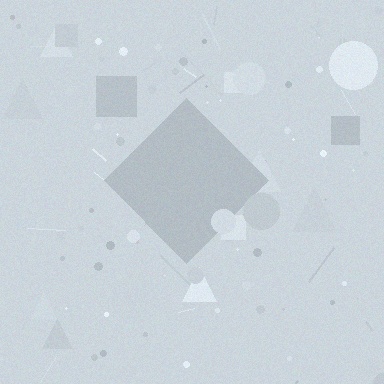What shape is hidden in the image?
A diamond is hidden in the image.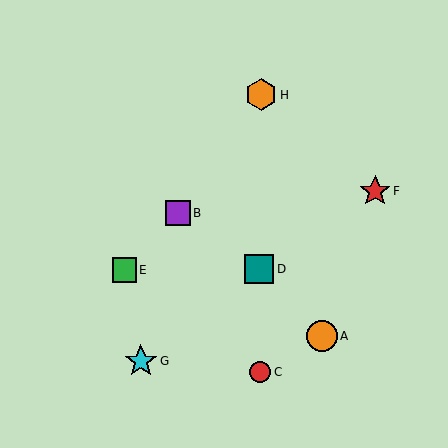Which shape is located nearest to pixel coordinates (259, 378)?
The red circle (labeled C) at (260, 372) is nearest to that location.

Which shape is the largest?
The cyan star (labeled G) is the largest.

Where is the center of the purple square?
The center of the purple square is at (178, 213).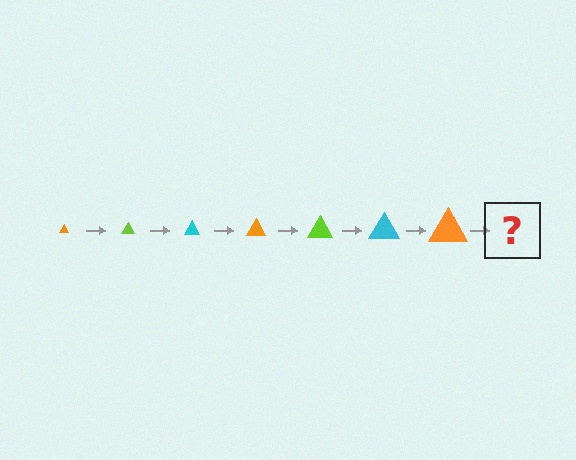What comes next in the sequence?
The next element should be a lime triangle, larger than the previous one.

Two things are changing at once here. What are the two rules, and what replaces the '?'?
The two rules are that the triangle grows larger each step and the color cycles through orange, lime, and cyan. The '?' should be a lime triangle, larger than the previous one.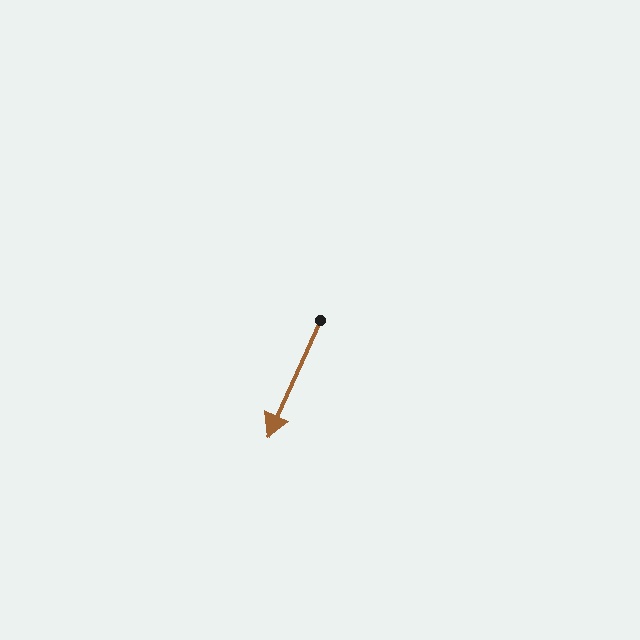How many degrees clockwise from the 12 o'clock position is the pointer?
Approximately 204 degrees.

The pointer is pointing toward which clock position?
Roughly 7 o'clock.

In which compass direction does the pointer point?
Southwest.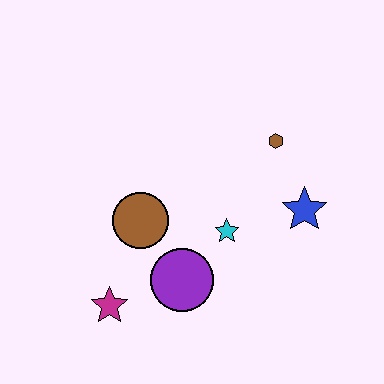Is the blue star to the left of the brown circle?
No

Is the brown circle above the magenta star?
Yes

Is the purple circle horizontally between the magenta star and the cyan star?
Yes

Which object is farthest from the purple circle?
The brown hexagon is farthest from the purple circle.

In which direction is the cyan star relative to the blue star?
The cyan star is to the left of the blue star.